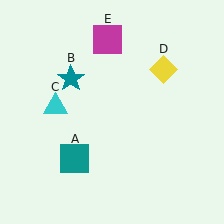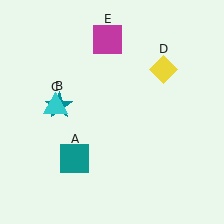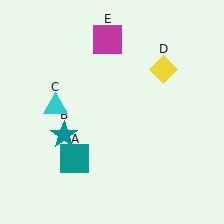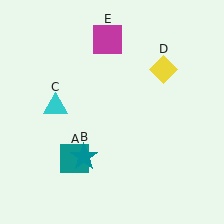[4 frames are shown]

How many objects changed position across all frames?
1 object changed position: teal star (object B).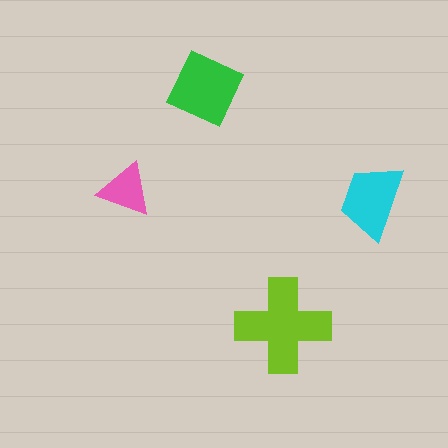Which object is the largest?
The lime cross.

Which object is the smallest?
The pink triangle.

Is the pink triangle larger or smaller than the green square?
Smaller.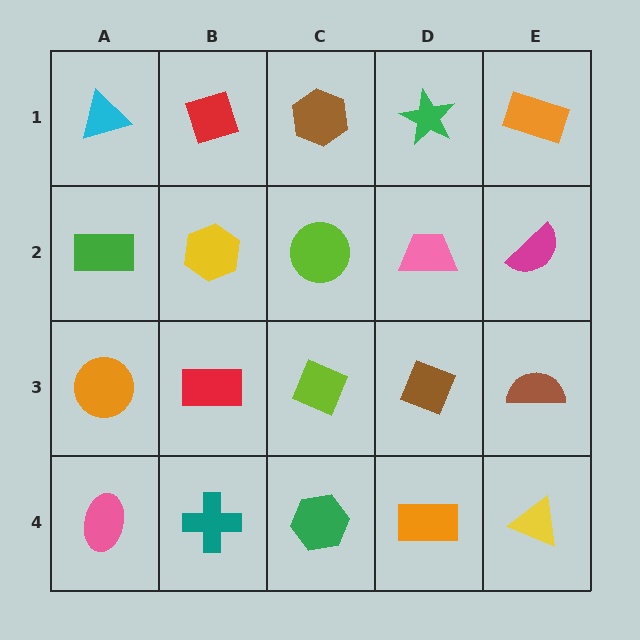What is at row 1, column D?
A green star.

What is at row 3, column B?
A red rectangle.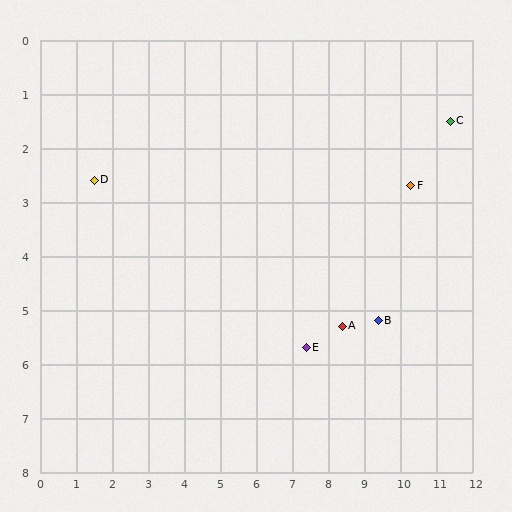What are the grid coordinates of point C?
Point C is at approximately (11.4, 1.5).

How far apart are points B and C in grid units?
Points B and C are about 4.2 grid units apart.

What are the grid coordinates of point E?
Point E is at approximately (7.4, 5.7).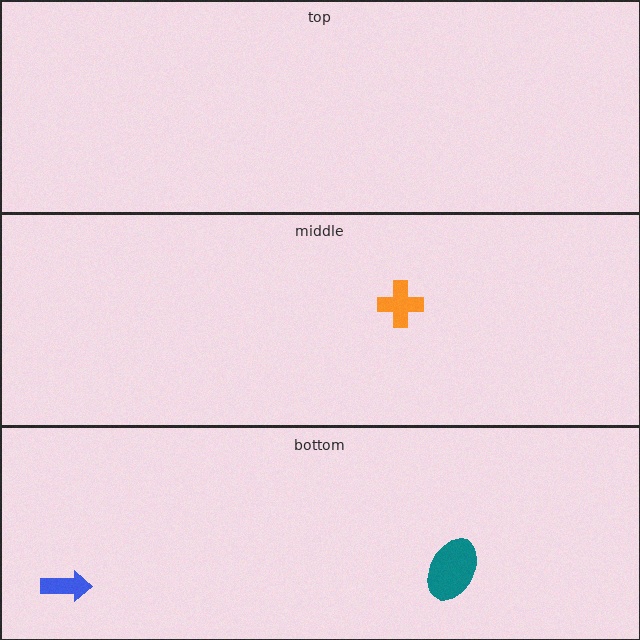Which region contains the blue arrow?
The bottom region.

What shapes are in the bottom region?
The blue arrow, the teal ellipse.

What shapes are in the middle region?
The orange cross.